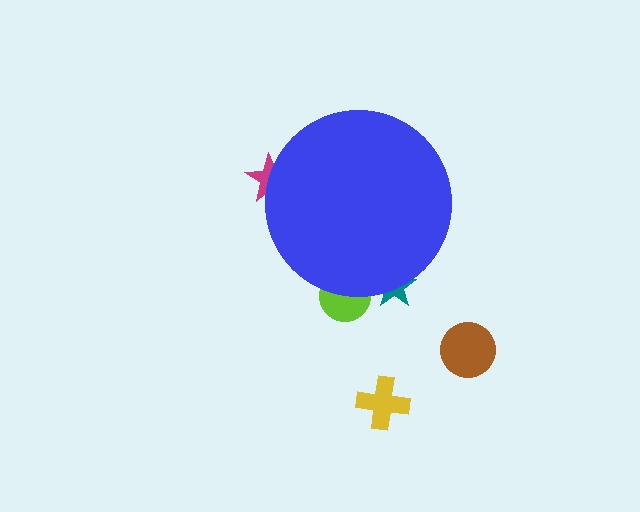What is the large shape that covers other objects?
A blue circle.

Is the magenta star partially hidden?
Yes, the magenta star is partially hidden behind the blue circle.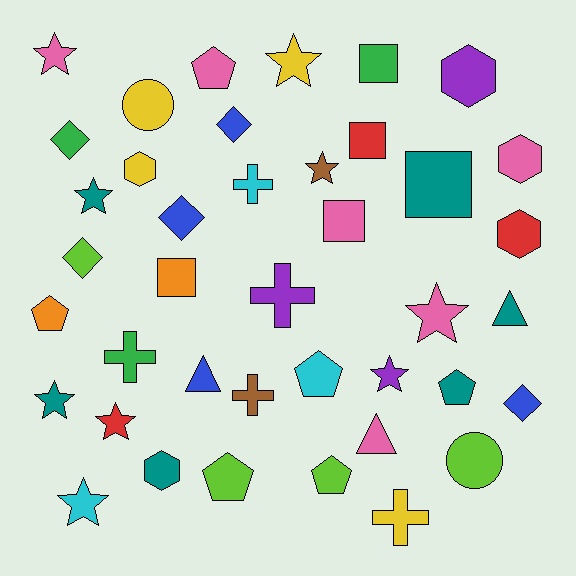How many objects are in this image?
There are 40 objects.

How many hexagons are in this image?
There are 5 hexagons.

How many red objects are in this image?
There are 3 red objects.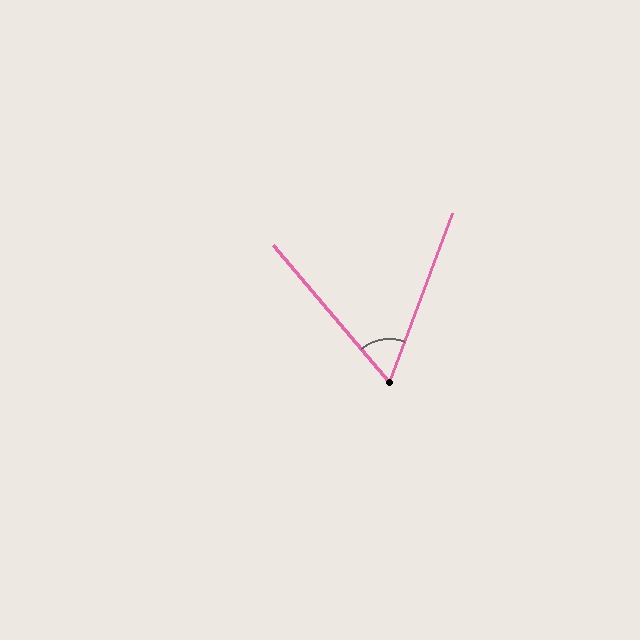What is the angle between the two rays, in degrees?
Approximately 61 degrees.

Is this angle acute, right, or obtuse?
It is acute.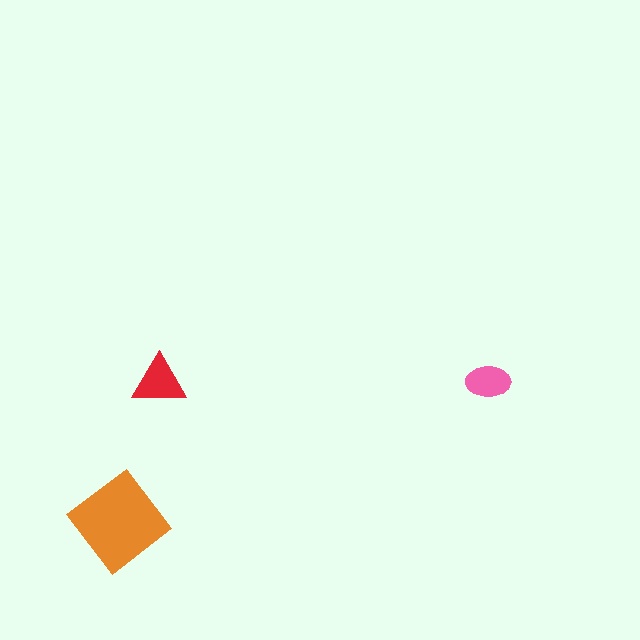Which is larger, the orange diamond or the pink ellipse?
The orange diamond.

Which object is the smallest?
The pink ellipse.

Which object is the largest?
The orange diamond.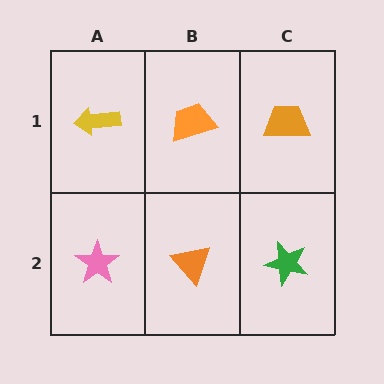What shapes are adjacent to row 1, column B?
An orange triangle (row 2, column B), a yellow arrow (row 1, column A), an orange trapezoid (row 1, column C).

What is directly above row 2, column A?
A yellow arrow.